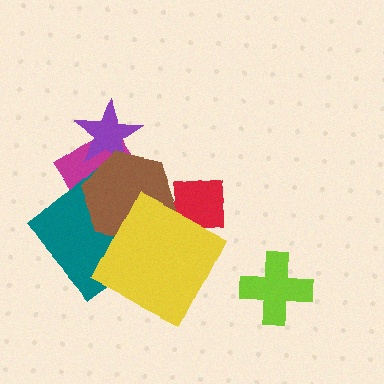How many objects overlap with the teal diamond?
3 objects overlap with the teal diamond.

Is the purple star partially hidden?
Yes, it is partially covered by another shape.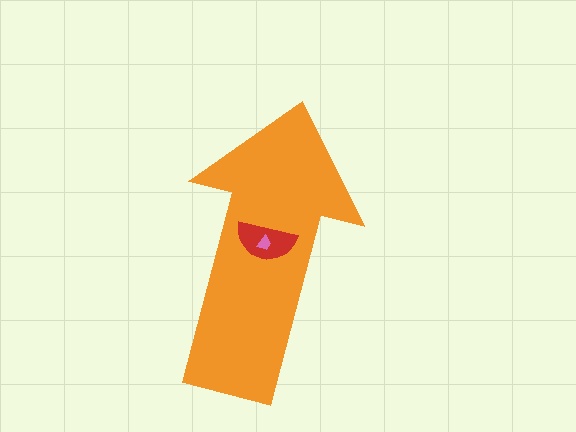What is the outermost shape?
The orange arrow.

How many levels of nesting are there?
3.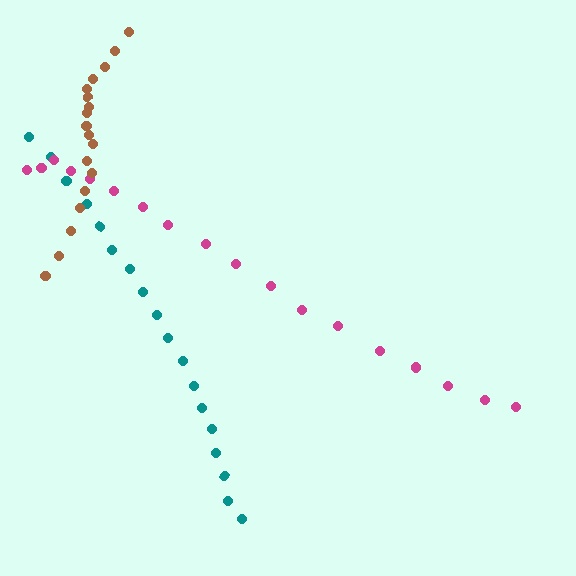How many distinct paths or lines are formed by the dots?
There are 3 distinct paths.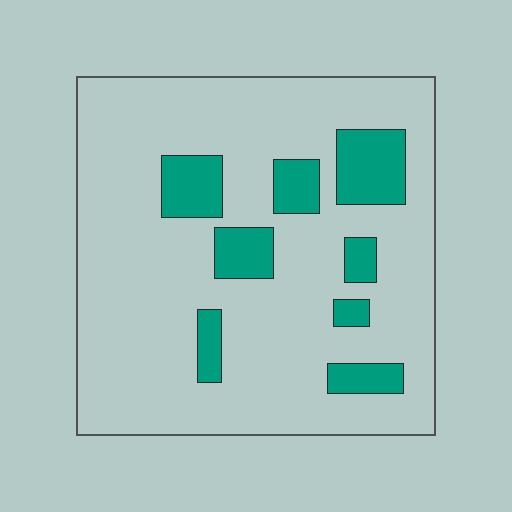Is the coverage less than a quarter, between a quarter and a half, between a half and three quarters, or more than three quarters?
Less than a quarter.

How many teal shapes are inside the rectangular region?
8.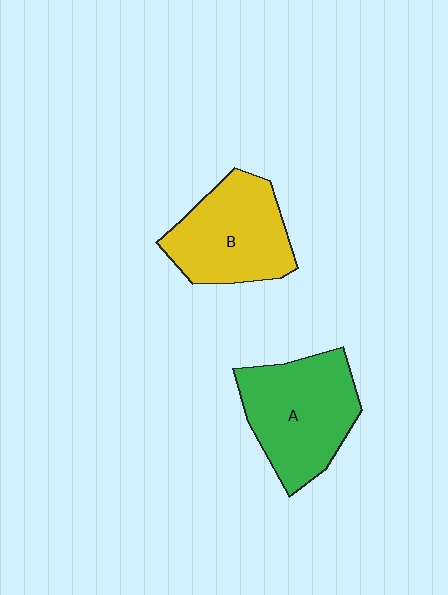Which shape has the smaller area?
Shape B (yellow).